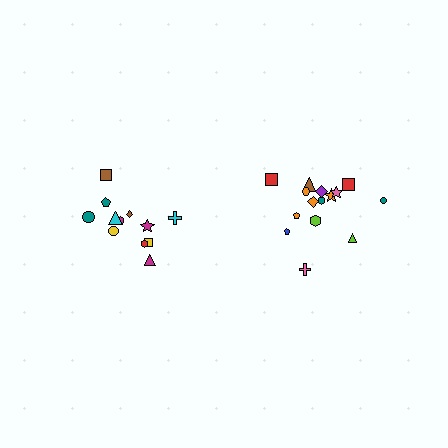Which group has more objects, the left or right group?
The right group.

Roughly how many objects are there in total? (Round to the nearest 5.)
Roughly 25 objects in total.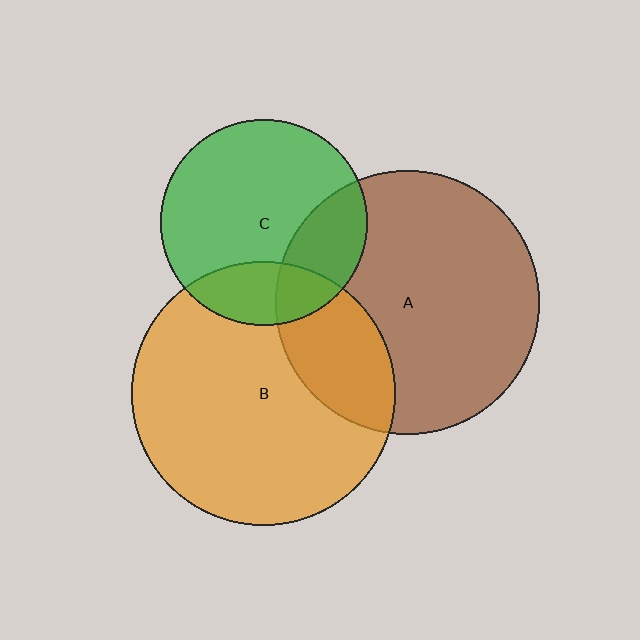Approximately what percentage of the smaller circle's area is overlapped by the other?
Approximately 25%.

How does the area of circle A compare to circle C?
Approximately 1.6 times.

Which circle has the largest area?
Circle B (orange).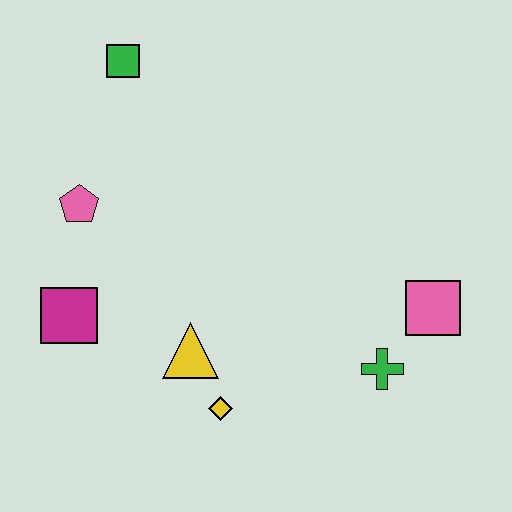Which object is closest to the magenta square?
The pink pentagon is closest to the magenta square.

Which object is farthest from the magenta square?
The pink square is farthest from the magenta square.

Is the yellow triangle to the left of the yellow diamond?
Yes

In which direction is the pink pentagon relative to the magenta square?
The pink pentagon is above the magenta square.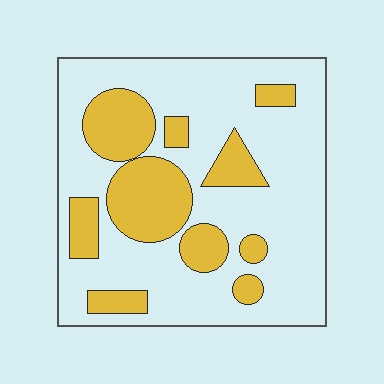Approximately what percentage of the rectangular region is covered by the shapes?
Approximately 30%.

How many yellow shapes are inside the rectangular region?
10.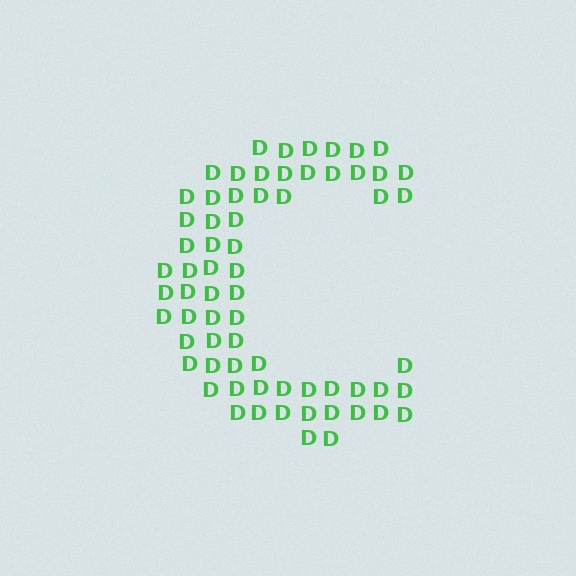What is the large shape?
The large shape is the letter C.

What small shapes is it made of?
It is made of small letter D's.